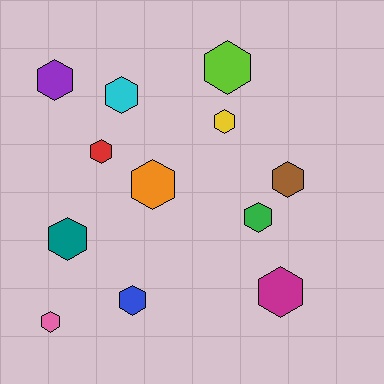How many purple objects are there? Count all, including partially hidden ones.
There is 1 purple object.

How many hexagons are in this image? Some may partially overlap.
There are 12 hexagons.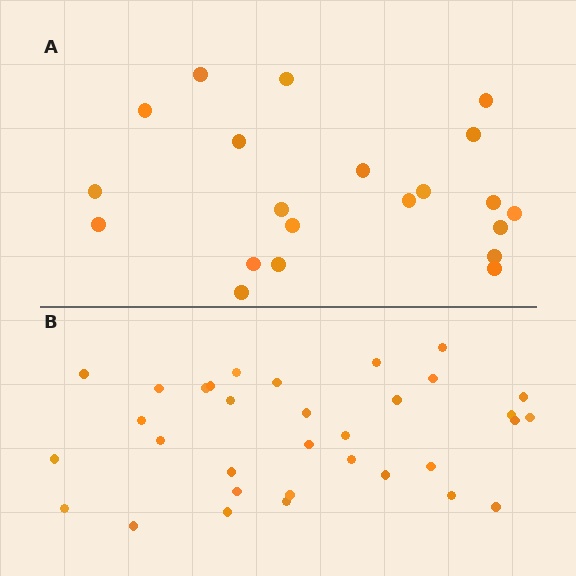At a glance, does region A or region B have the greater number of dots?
Region B (the bottom region) has more dots.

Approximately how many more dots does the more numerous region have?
Region B has roughly 12 or so more dots than region A.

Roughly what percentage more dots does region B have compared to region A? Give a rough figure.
About 55% more.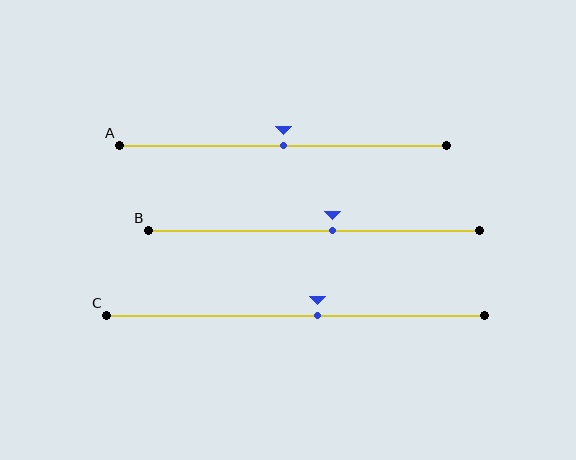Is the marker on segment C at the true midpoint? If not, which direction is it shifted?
No, the marker on segment C is shifted to the right by about 6% of the segment length.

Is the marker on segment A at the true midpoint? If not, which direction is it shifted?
Yes, the marker on segment A is at the true midpoint.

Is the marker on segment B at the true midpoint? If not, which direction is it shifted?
No, the marker on segment B is shifted to the right by about 6% of the segment length.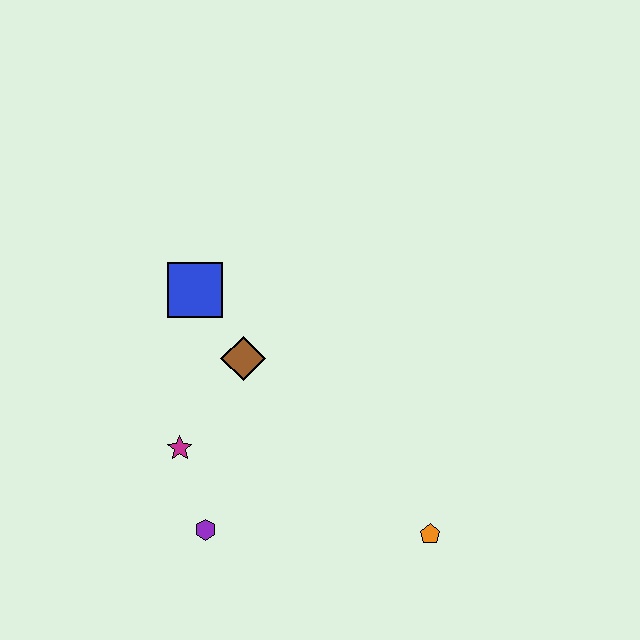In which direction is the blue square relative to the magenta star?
The blue square is above the magenta star.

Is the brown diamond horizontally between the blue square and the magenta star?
No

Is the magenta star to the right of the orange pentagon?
No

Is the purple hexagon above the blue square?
No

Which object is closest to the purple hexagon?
The magenta star is closest to the purple hexagon.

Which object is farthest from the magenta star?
The orange pentagon is farthest from the magenta star.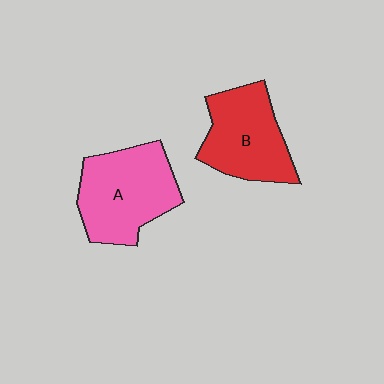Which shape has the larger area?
Shape A (pink).